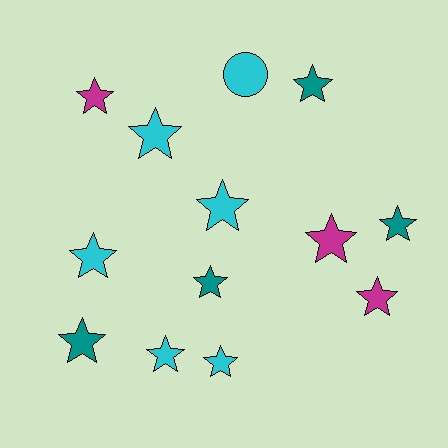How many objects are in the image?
There are 13 objects.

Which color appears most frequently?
Cyan, with 6 objects.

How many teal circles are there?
There are no teal circles.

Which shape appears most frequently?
Star, with 12 objects.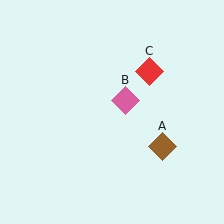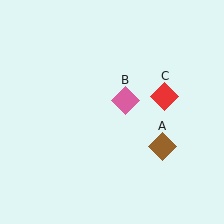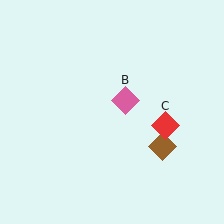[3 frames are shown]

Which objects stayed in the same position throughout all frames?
Brown diamond (object A) and pink diamond (object B) remained stationary.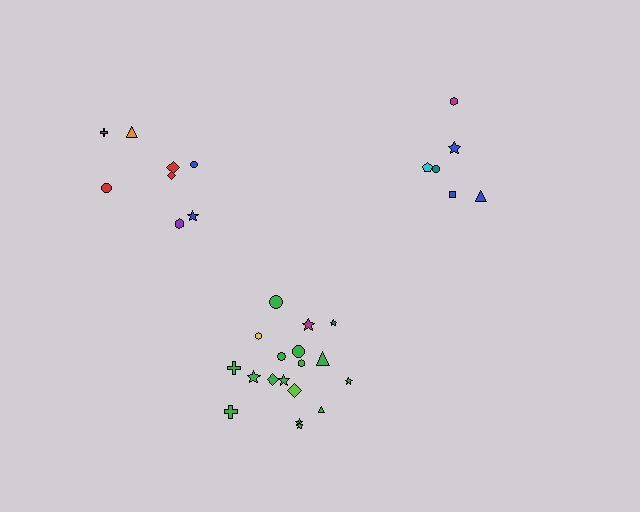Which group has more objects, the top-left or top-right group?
The top-left group.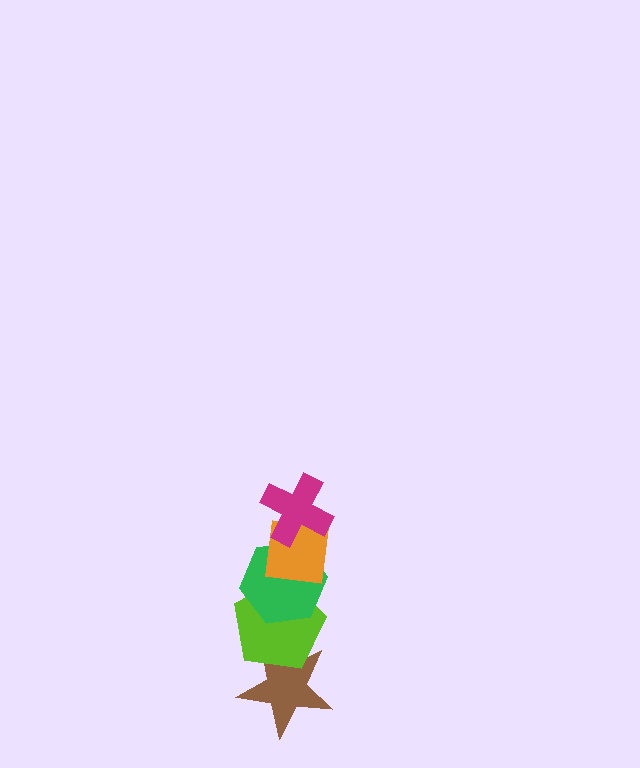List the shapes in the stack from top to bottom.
From top to bottom: the magenta cross, the orange square, the green hexagon, the lime pentagon, the brown star.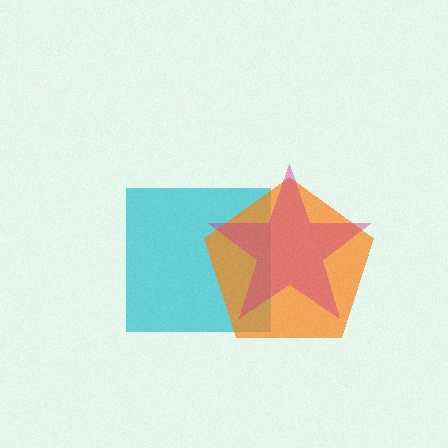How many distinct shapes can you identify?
There are 3 distinct shapes: a cyan square, an orange pentagon, a magenta star.